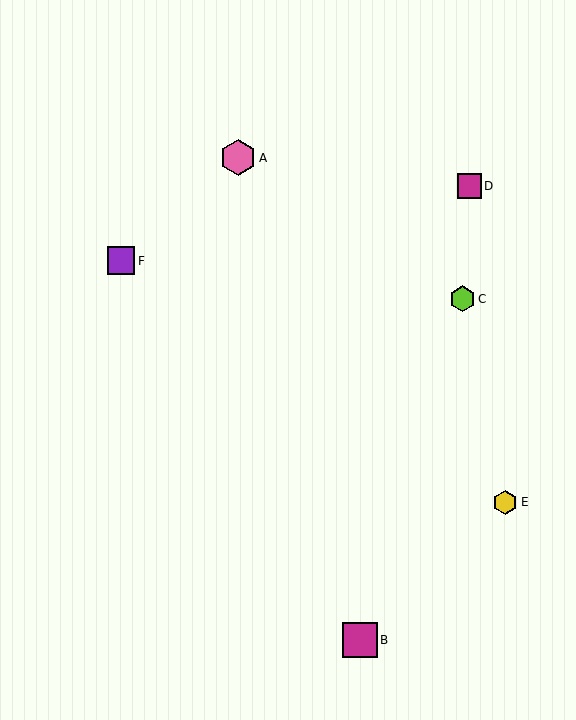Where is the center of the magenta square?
The center of the magenta square is at (469, 186).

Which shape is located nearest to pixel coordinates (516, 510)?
The yellow hexagon (labeled E) at (505, 502) is nearest to that location.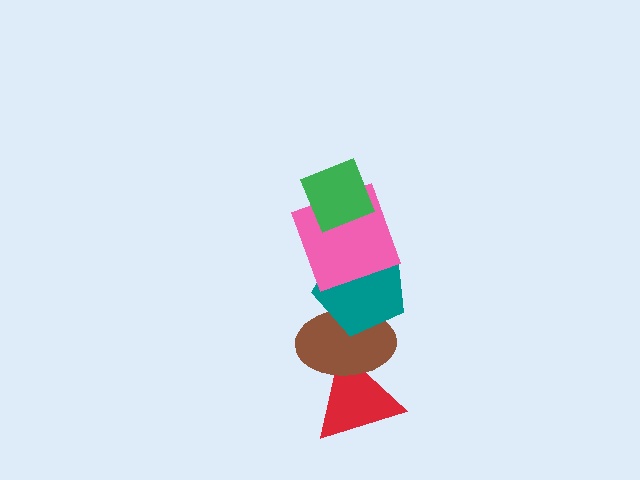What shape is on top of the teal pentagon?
The pink square is on top of the teal pentagon.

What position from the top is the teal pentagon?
The teal pentagon is 3rd from the top.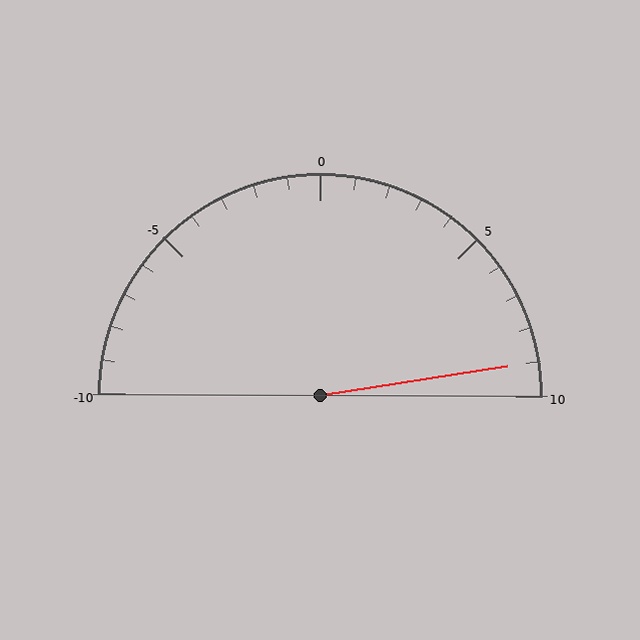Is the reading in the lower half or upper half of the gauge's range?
The reading is in the upper half of the range (-10 to 10).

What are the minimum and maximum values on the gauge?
The gauge ranges from -10 to 10.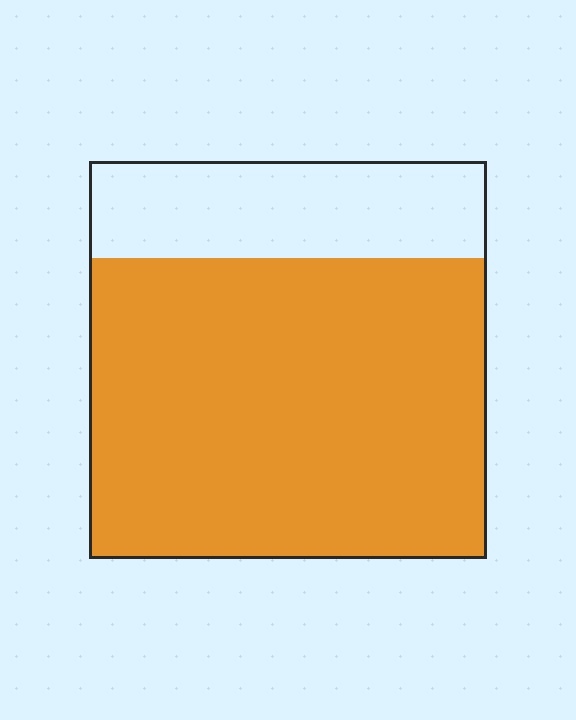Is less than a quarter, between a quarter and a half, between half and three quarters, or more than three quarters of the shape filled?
More than three quarters.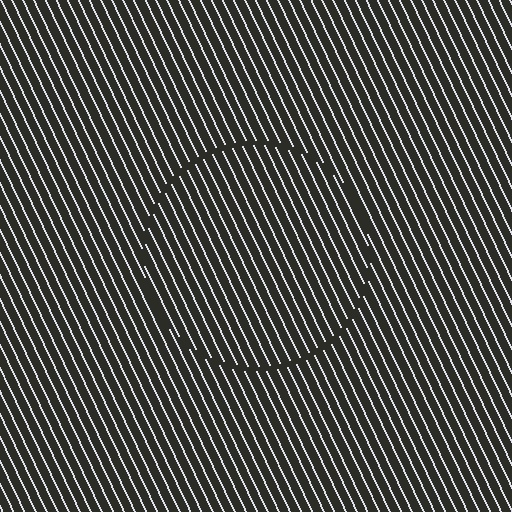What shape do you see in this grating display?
An illusory circle. The interior of the shape contains the same grating, shifted by half a period — the contour is defined by the phase discontinuity where line-ends from the inner and outer gratings abut.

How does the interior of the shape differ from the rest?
The interior of the shape contains the same grating, shifted by half a period — the contour is defined by the phase discontinuity where line-ends from the inner and outer gratings abut.